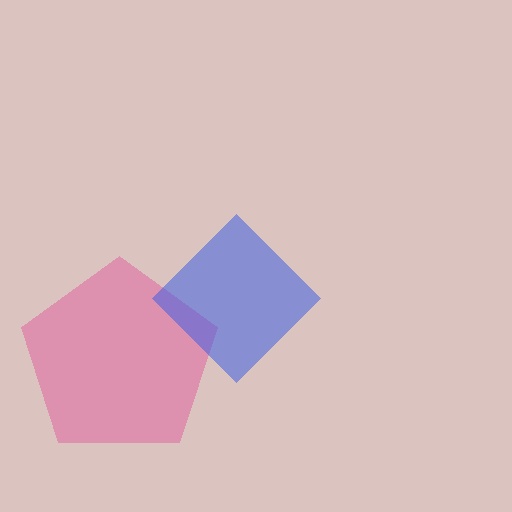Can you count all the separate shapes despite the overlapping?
Yes, there are 2 separate shapes.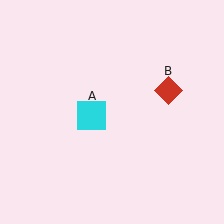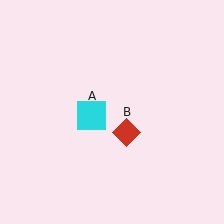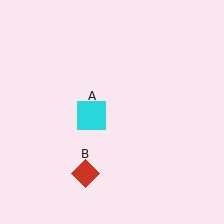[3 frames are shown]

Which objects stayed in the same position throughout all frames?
Cyan square (object A) remained stationary.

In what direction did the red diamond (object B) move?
The red diamond (object B) moved down and to the left.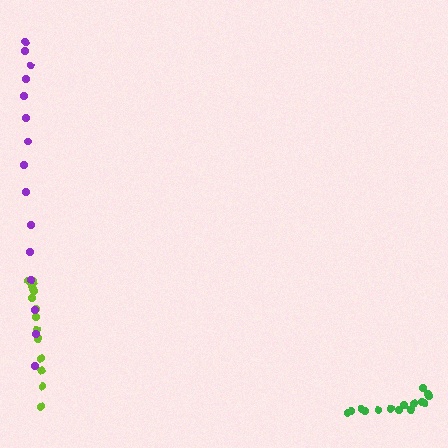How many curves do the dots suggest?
There are 3 distinct paths.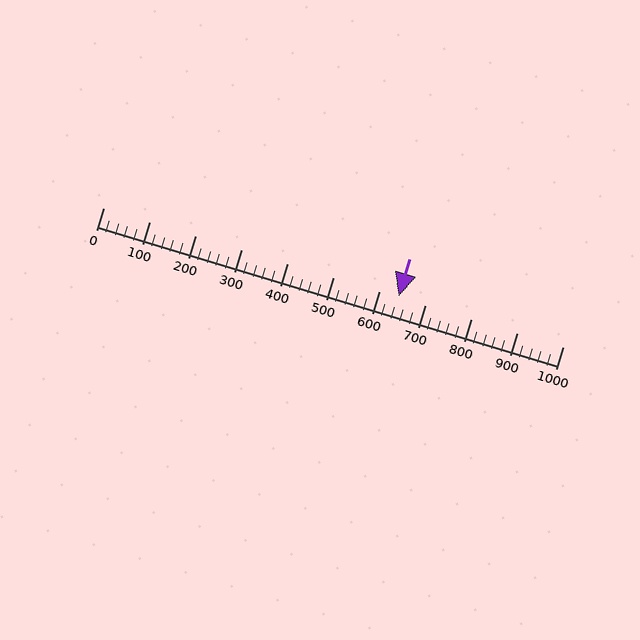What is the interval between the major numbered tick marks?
The major tick marks are spaced 100 units apart.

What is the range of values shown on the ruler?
The ruler shows values from 0 to 1000.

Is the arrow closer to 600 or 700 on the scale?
The arrow is closer to 600.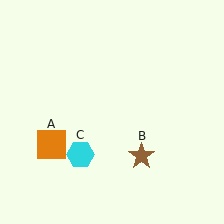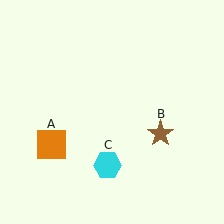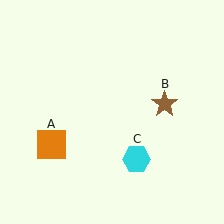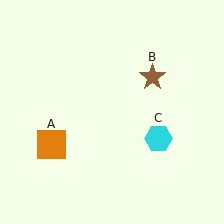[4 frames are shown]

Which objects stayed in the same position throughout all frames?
Orange square (object A) remained stationary.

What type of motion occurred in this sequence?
The brown star (object B), cyan hexagon (object C) rotated counterclockwise around the center of the scene.